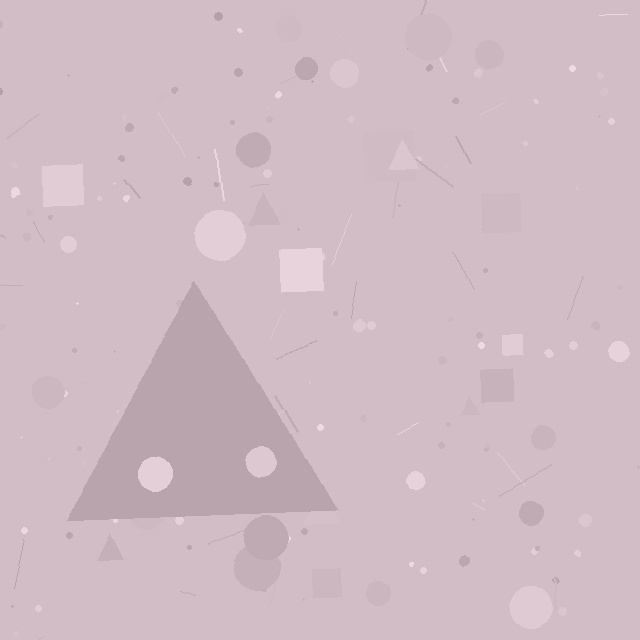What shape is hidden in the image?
A triangle is hidden in the image.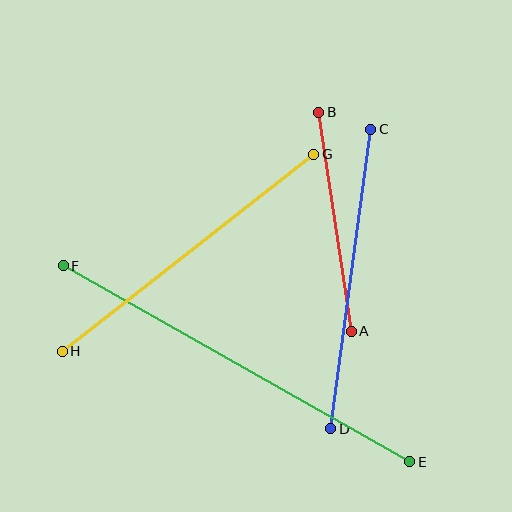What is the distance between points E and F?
The distance is approximately 398 pixels.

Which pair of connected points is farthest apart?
Points E and F are farthest apart.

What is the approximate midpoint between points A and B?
The midpoint is at approximately (335, 222) pixels.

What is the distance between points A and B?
The distance is approximately 221 pixels.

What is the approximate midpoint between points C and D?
The midpoint is at approximately (351, 279) pixels.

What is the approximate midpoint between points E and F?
The midpoint is at approximately (236, 364) pixels.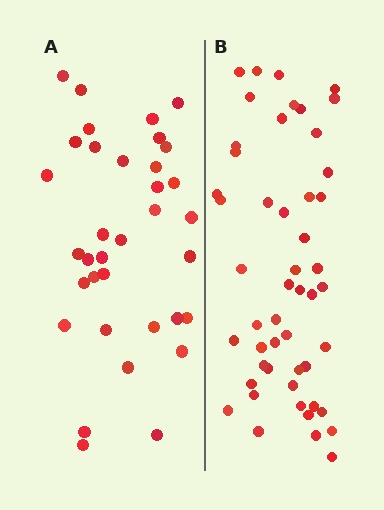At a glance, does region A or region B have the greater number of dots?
Region B (the right region) has more dots.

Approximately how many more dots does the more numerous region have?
Region B has approximately 15 more dots than region A.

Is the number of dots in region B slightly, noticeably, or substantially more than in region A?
Region B has noticeably more, but not dramatically so. The ratio is roughly 1.4 to 1.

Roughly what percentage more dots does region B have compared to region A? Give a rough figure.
About 45% more.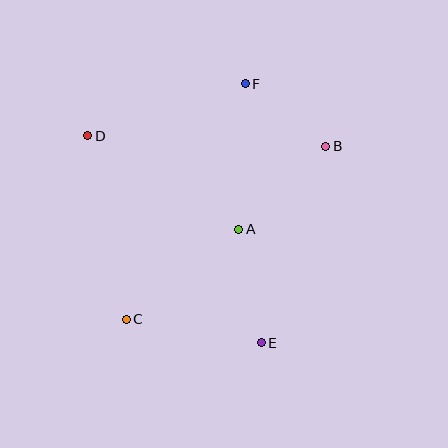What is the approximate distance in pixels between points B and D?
The distance between B and D is approximately 238 pixels.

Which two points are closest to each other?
Points B and F are closest to each other.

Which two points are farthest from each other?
Points D and E are farthest from each other.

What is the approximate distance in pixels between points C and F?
The distance between C and F is approximately 264 pixels.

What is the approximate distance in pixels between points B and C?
The distance between B and C is approximately 264 pixels.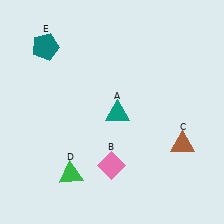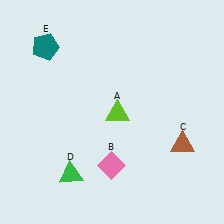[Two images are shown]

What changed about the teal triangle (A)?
In Image 1, A is teal. In Image 2, it changed to lime.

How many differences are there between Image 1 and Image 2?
There is 1 difference between the two images.